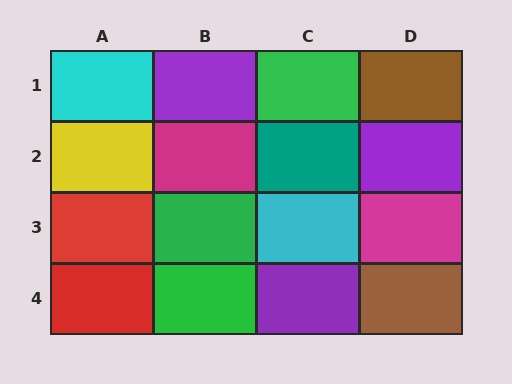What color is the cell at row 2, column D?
Purple.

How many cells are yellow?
1 cell is yellow.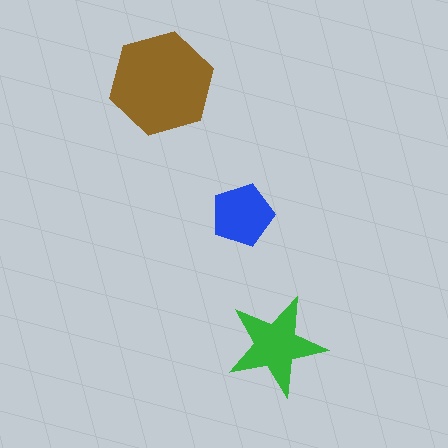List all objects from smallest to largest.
The blue pentagon, the green star, the brown hexagon.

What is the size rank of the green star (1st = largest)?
2nd.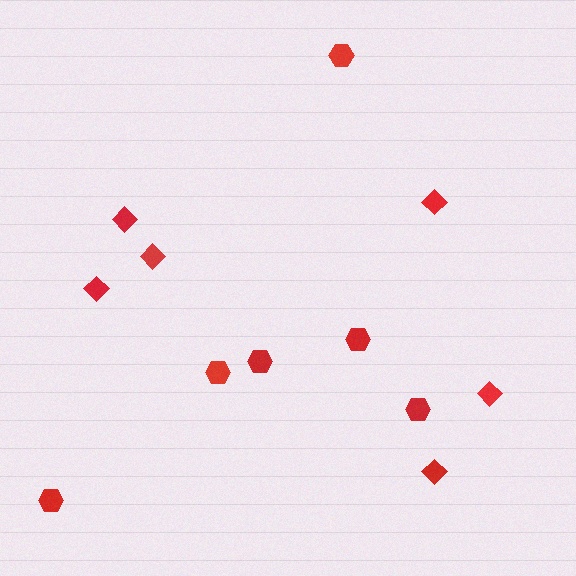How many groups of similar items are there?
There are 2 groups: one group of hexagons (6) and one group of diamonds (6).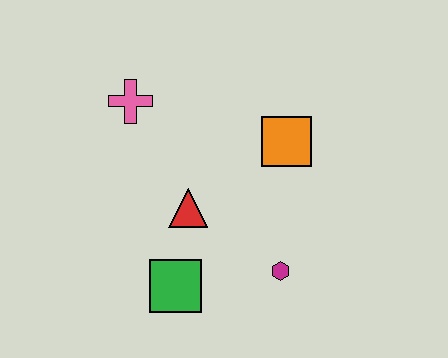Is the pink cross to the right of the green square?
No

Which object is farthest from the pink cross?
The magenta hexagon is farthest from the pink cross.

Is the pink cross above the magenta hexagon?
Yes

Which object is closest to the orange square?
The red triangle is closest to the orange square.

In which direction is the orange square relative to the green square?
The orange square is above the green square.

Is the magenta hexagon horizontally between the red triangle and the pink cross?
No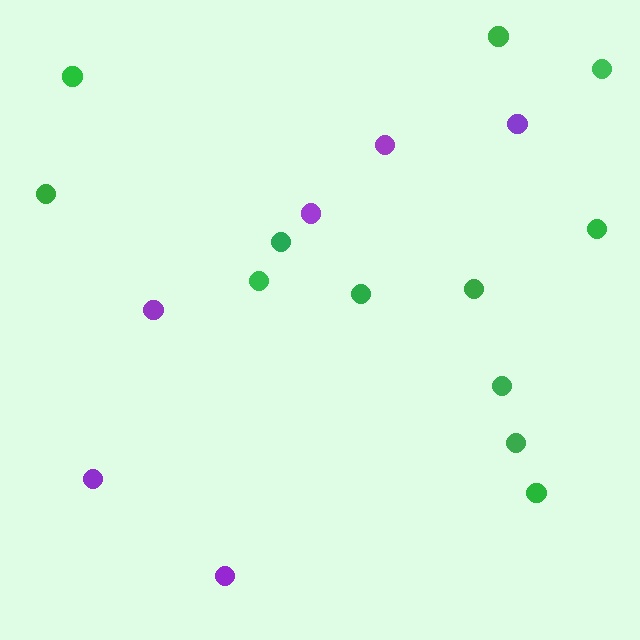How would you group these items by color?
There are 2 groups: one group of purple circles (6) and one group of green circles (12).